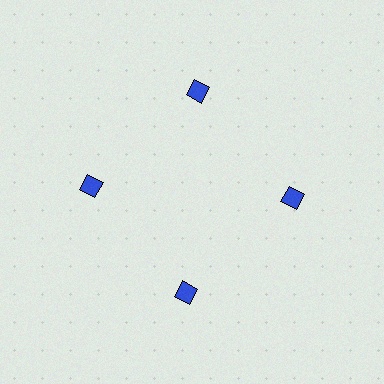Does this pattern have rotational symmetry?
Yes, this pattern has 4-fold rotational symmetry. It looks the same after rotating 90 degrees around the center.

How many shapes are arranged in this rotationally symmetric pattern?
There are 4 shapes, arranged in 4 groups of 1.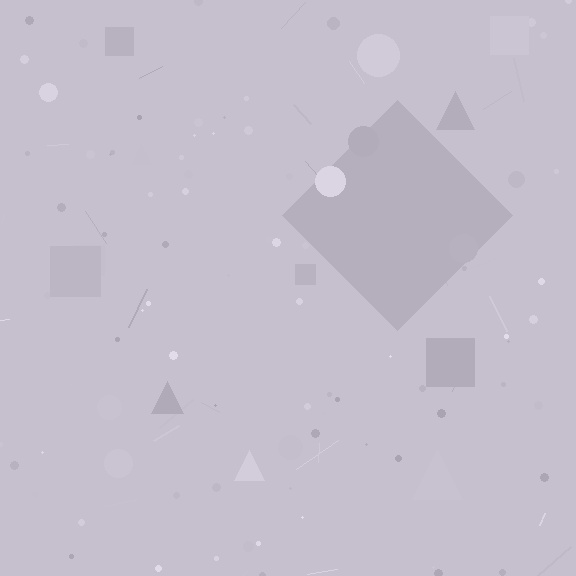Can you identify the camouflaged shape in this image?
The camouflaged shape is a diamond.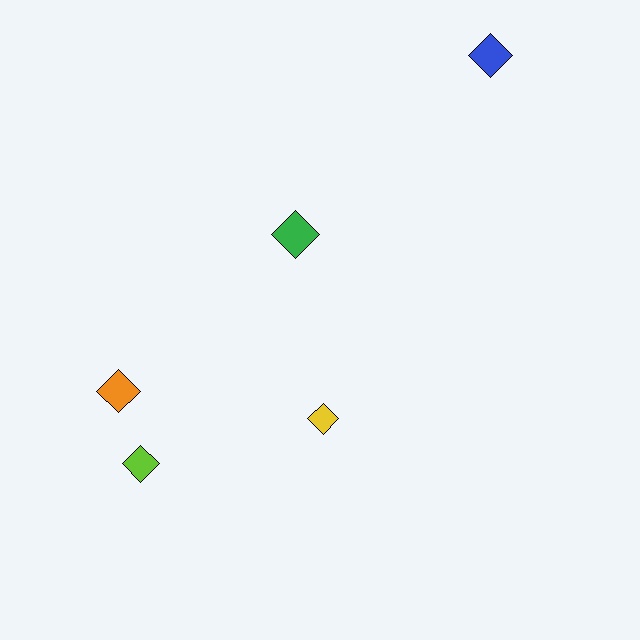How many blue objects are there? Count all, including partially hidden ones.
There is 1 blue object.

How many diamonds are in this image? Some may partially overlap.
There are 5 diamonds.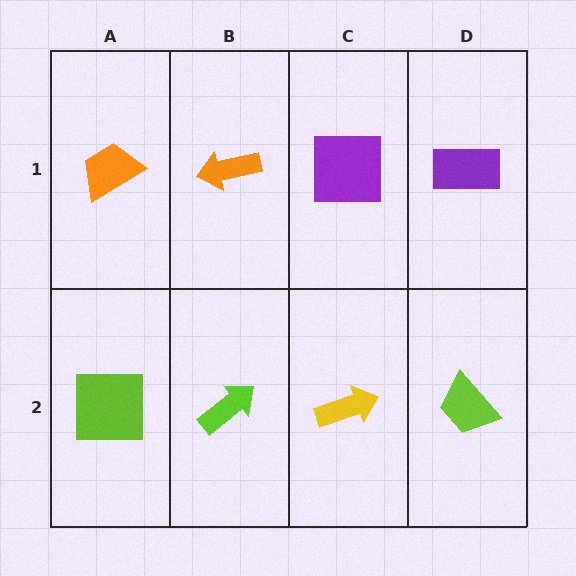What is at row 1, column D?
A purple rectangle.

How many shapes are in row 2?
4 shapes.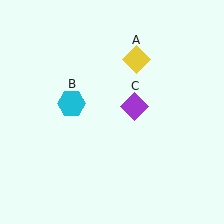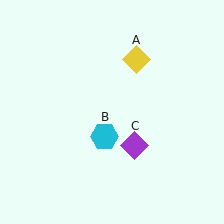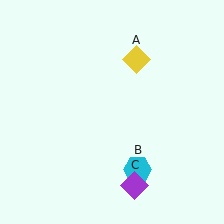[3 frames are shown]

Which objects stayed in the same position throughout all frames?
Yellow diamond (object A) remained stationary.